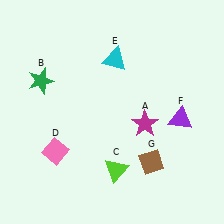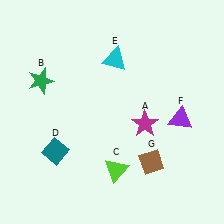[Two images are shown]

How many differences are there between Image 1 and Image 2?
There is 1 difference between the two images.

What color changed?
The diamond (D) changed from pink in Image 1 to teal in Image 2.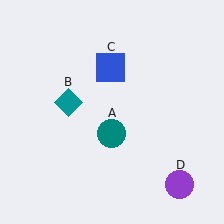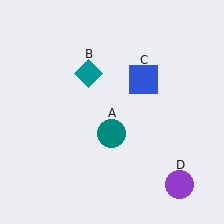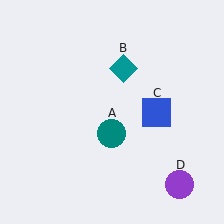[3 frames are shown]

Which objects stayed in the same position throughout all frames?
Teal circle (object A) and purple circle (object D) remained stationary.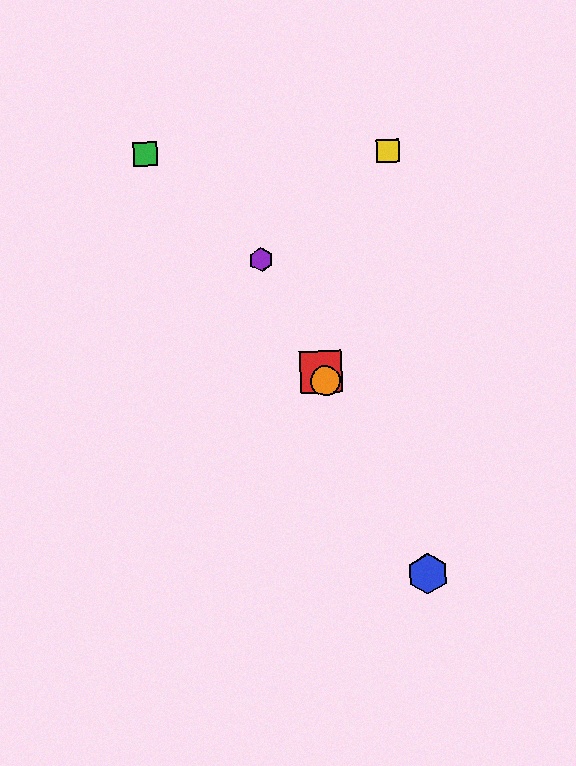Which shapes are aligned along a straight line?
The red square, the blue hexagon, the purple hexagon, the orange circle are aligned along a straight line.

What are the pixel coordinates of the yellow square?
The yellow square is at (388, 151).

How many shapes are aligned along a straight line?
4 shapes (the red square, the blue hexagon, the purple hexagon, the orange circle) are aligned along a straight line.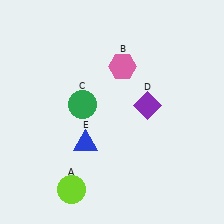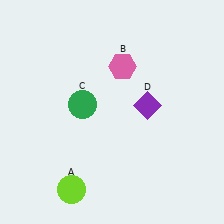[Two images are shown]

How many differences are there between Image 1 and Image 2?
There is 1 difference between the two images.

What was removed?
The blue triangle (E) was removed in Image 2.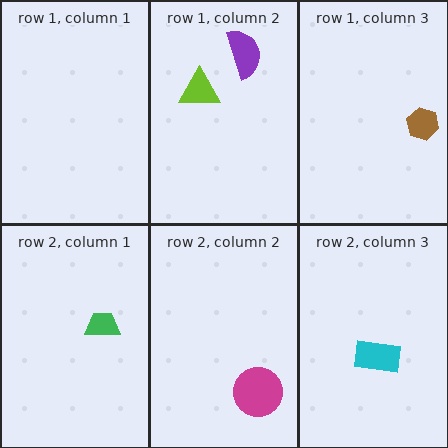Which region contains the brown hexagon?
The row 1, column 3 region.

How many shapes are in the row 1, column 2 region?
2.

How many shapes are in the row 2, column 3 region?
1.